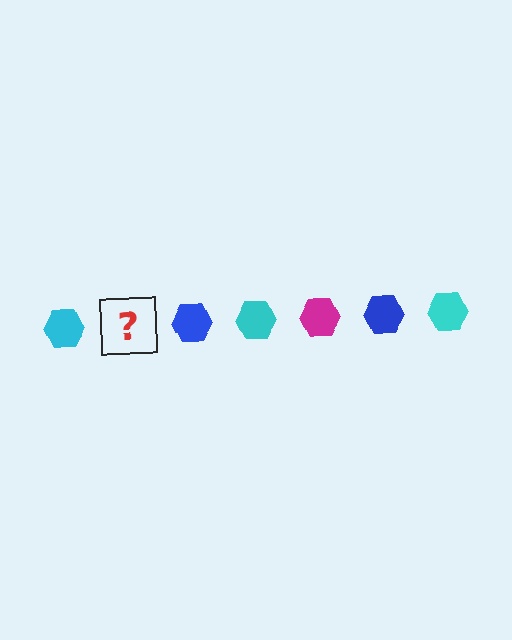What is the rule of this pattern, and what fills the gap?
The rule is that the pattern cycles through cyan, magenta, blue hexagons. The gap should be filled with a magenta hexagon.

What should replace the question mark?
The question mark should be replaced with a magenta hexagon.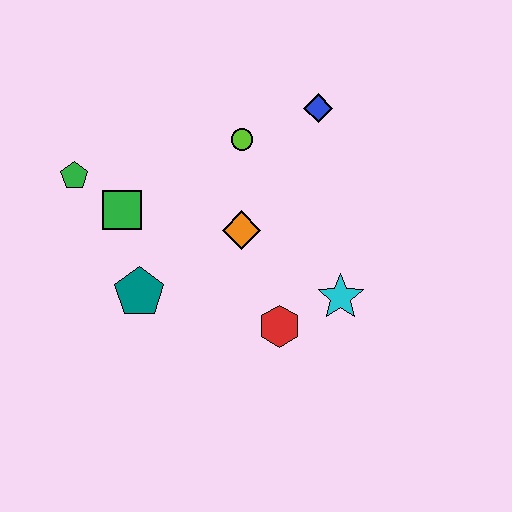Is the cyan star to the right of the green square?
Yes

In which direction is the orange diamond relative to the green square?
The orange diamond is to the right of the green square.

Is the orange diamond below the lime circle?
Yes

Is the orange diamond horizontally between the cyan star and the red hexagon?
No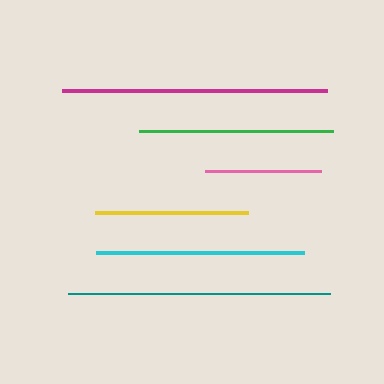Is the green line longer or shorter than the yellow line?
The green line is longer than the yellow line.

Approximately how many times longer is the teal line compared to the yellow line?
The teal line is approximately 1.7 times the length of the yellow line.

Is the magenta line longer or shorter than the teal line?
The magenta line is longer than the teal line.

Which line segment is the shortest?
The pink line is the shortest at approximately 117 pixels.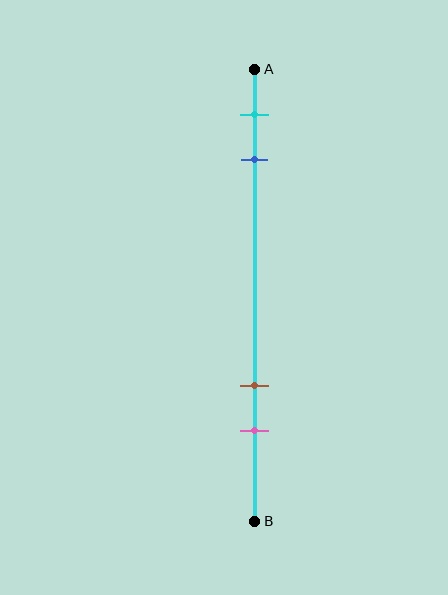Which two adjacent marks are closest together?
The cyan and blue marks are the closest adjacent pair.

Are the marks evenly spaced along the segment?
No, the marks are not evenly spaced.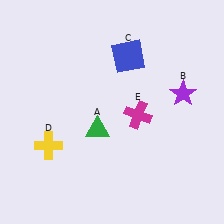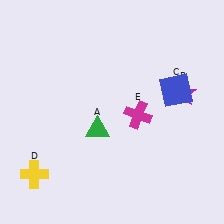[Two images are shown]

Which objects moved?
The objects that moved are: the blue square (C), the yellow cross (D).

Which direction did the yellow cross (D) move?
The yellow cross (D) moved down.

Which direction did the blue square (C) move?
The blue square (C) moved right.